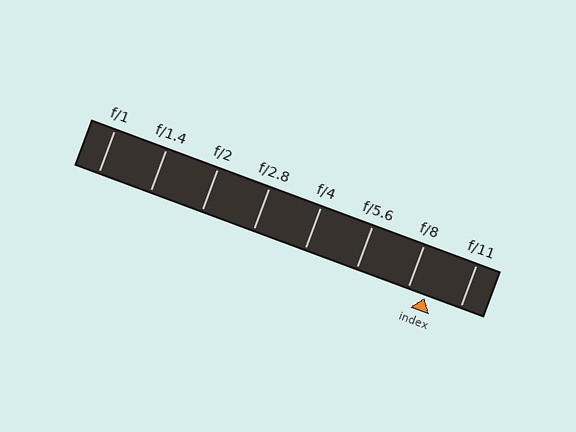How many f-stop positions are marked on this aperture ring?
There are 8 f-stop positions marked.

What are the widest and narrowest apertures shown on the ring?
The widest aperture shown is f/1 and the narrowest is f/11.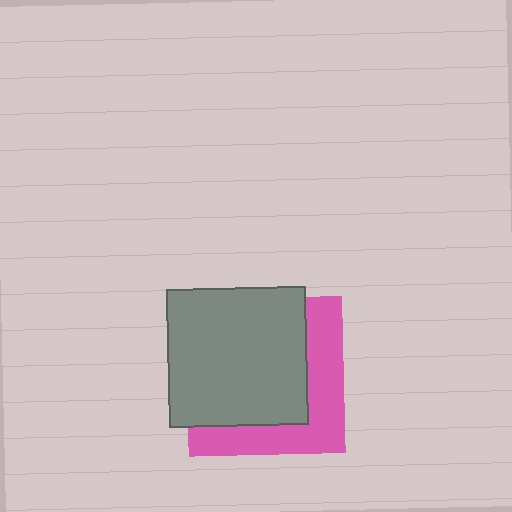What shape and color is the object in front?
The object in front is a gray square.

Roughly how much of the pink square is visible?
A small part of it is visible (roughly 37%).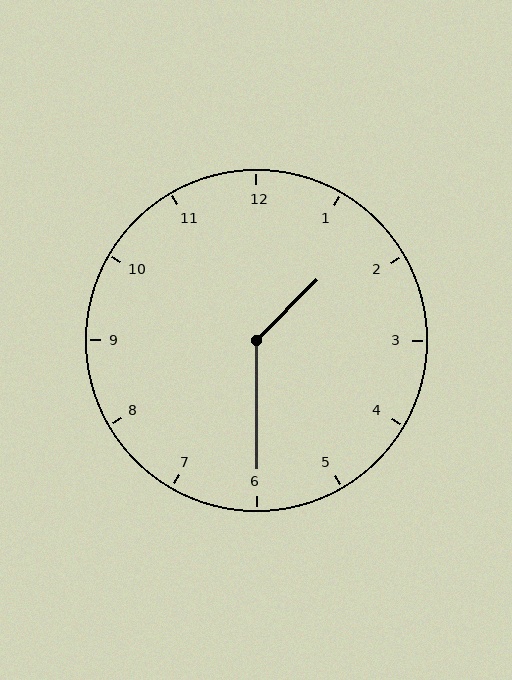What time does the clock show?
1:30.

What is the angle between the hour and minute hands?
Approximately 135 degrees.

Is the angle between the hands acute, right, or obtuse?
It is obtuse.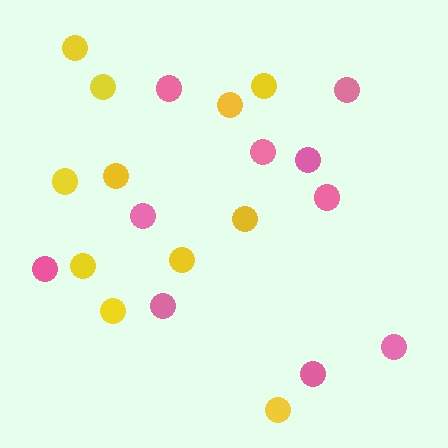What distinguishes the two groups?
There are 2 groups: one group of yellow circles (11) and one group of pink circles (10).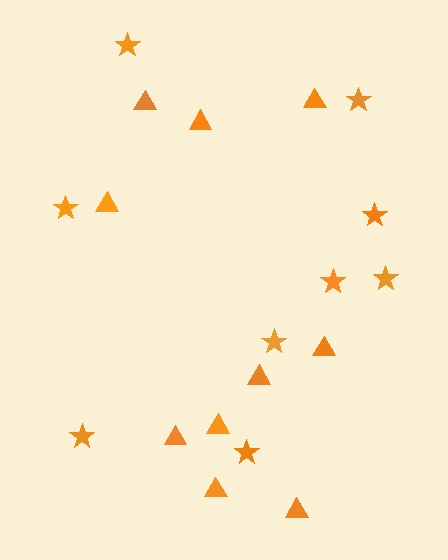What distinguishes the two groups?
There are 2 groups: one group of triangles (10) and one group of stars (9).